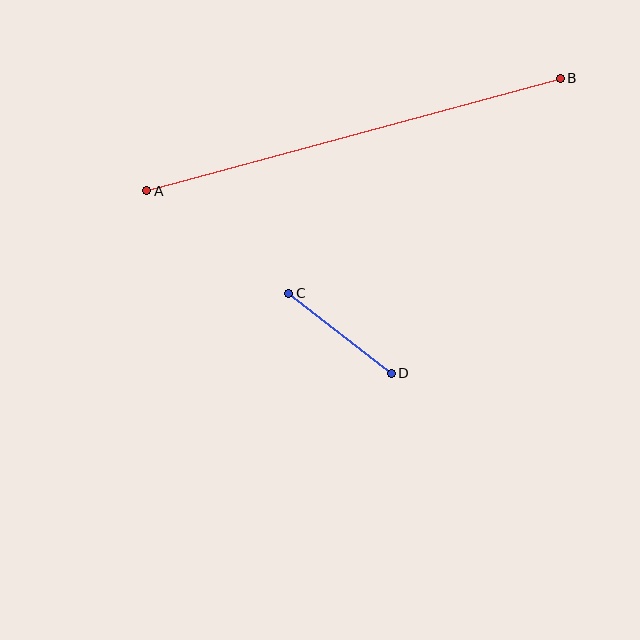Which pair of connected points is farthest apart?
Points A and B are farthest apart.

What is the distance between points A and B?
The distance is approximately 429 pixels.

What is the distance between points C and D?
The distance is approximately 130 pixels.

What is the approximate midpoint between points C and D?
The midpoint is at approximately (340, 333) pixels.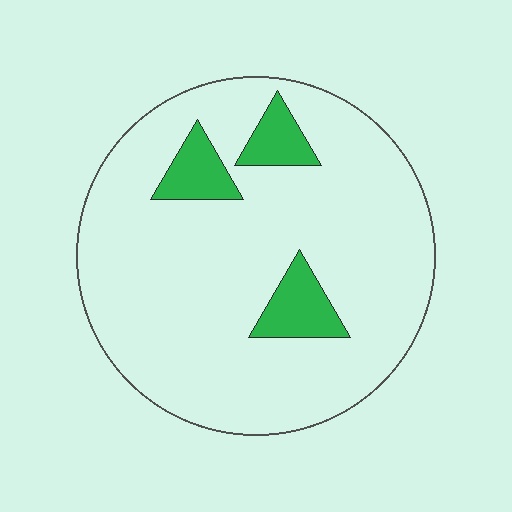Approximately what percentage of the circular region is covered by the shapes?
Approximately 10%.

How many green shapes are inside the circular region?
3.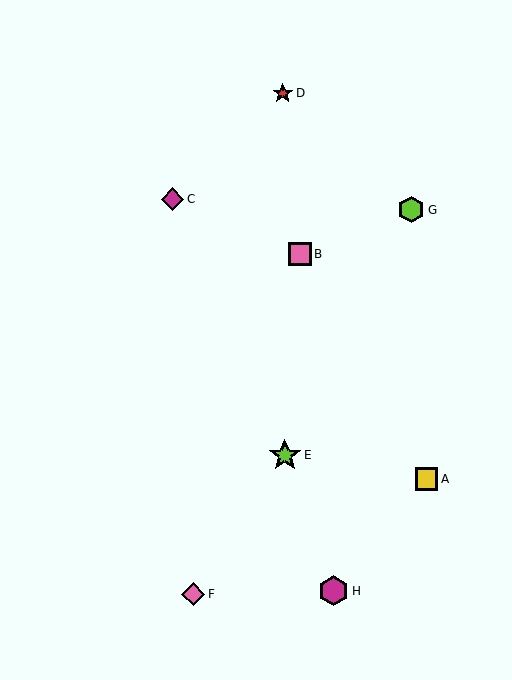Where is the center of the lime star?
The center of the lime star is at (285, 455).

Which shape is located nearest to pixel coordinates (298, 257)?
The pink square (labeled B) at (300, 254) is nearest to that location.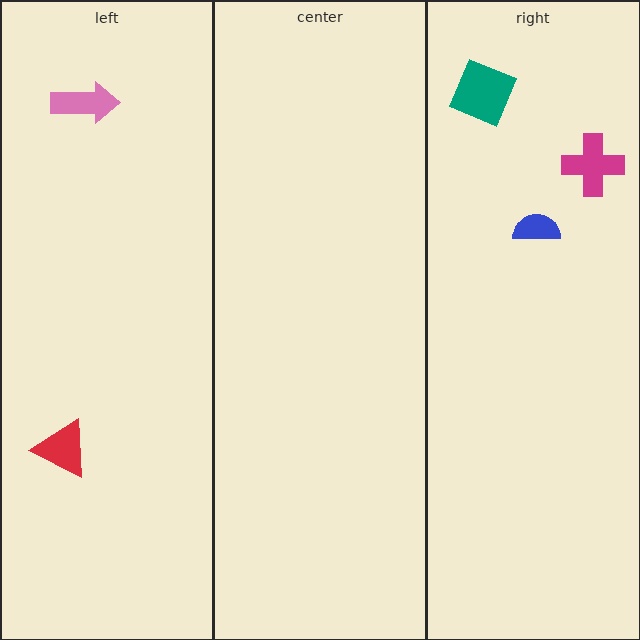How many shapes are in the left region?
2.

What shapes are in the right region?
The magenta cross, the blue semicircle, the teal diamond.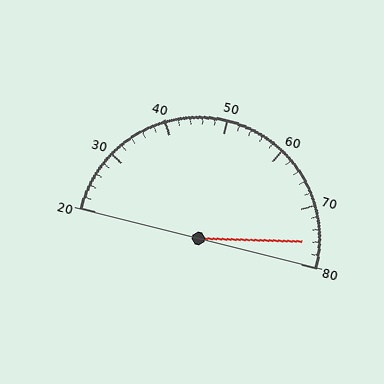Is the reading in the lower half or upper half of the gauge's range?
The reading is in the upper half of the range (20 to 80).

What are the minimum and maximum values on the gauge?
The gauge ranges from 20 to 80.